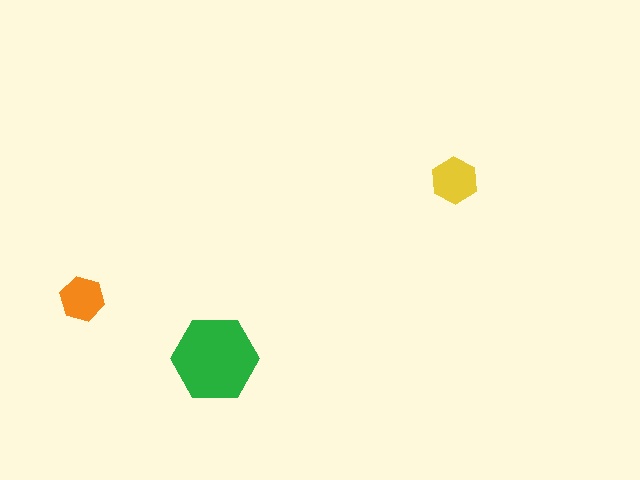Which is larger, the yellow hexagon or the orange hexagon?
The yellow one.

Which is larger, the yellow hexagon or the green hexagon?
The green one.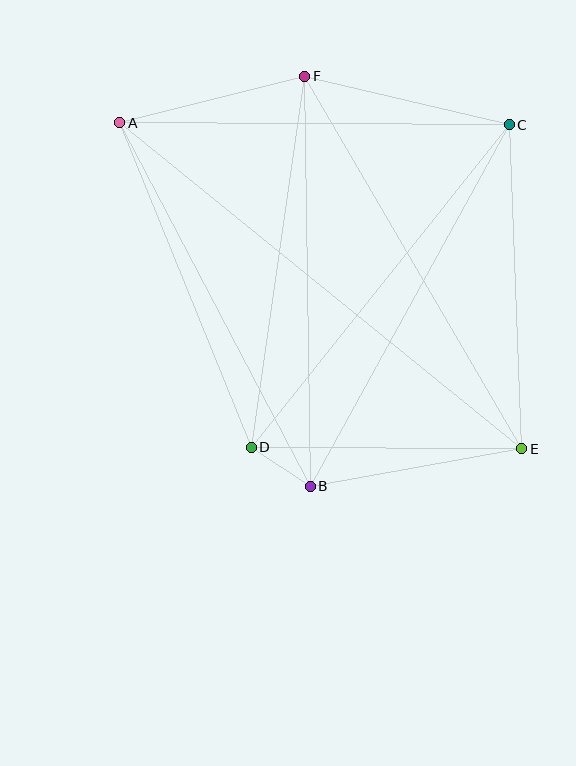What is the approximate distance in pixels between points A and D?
The distance between A and D is approximately 350 pixels.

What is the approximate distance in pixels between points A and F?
The distance between A and F is approximately 191 pixels.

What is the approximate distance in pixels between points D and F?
The distance between D and F is approximately 375 pixels.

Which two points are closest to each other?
Points B and D are closest to each other.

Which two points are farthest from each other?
Points A and E are farthest from each other.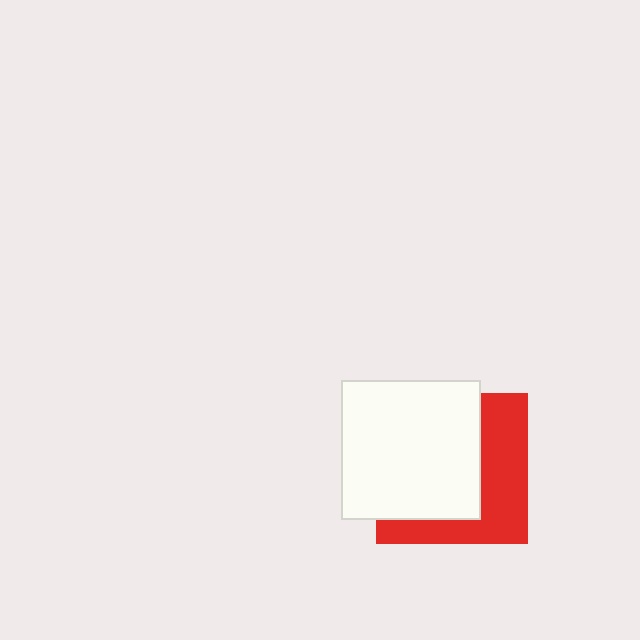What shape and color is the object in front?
The object in front is a white square.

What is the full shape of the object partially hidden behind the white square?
The partially hidden object is a red square.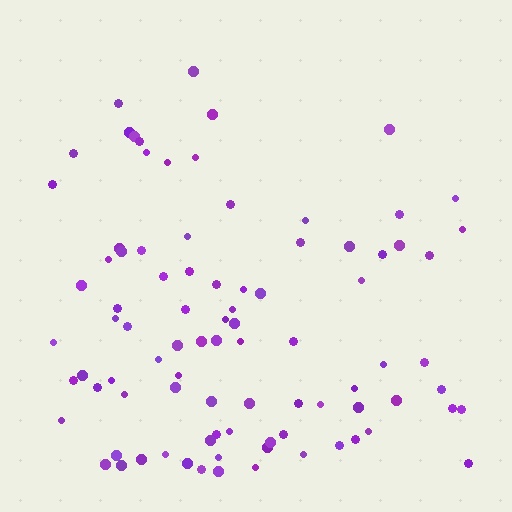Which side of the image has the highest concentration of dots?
The bottom.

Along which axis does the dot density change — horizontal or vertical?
Vertical.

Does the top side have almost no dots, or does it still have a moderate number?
Still a moderate number, just noticeably fewer than the bottom.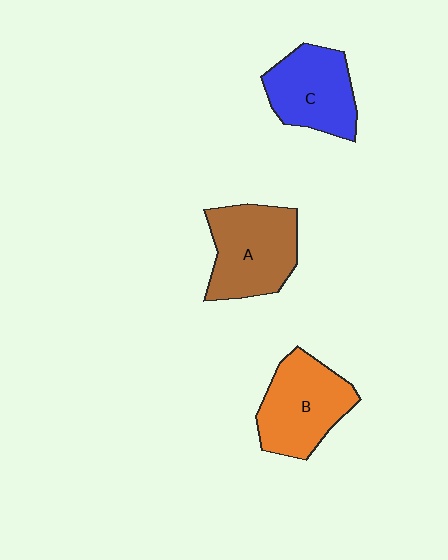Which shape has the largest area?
Shape A (brown).